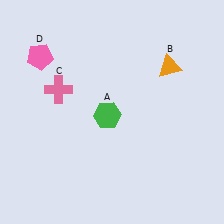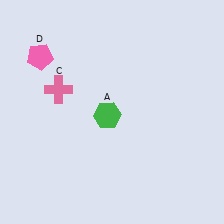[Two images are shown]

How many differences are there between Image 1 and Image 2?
There is 1 difference between the two images.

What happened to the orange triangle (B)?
The orange triangle (B) was removed in Image 2. It was in the top-right area of Image 1.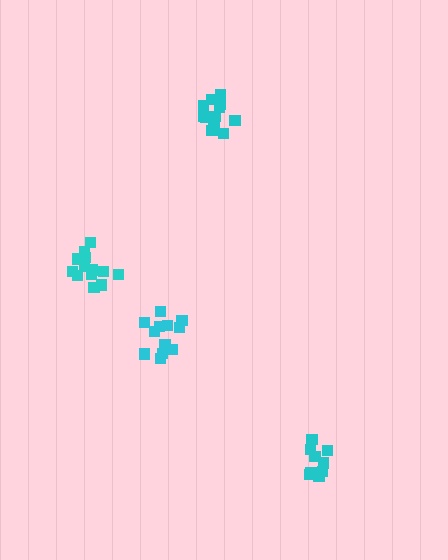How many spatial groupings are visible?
There are 4 spatial groupings.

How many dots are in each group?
Group 1: 12 dots, Group 2: 13 dots, Group 3: 12 dots, Group 4: 10 dots (47 total).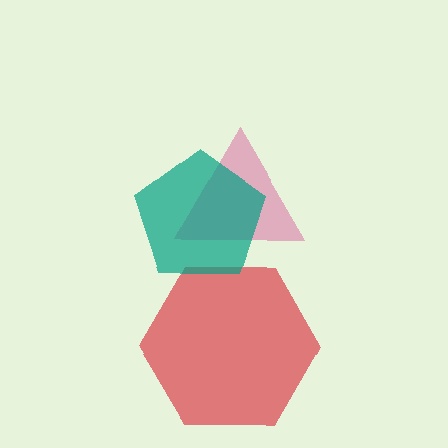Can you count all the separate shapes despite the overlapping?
Yes, there are 3 separate shapes.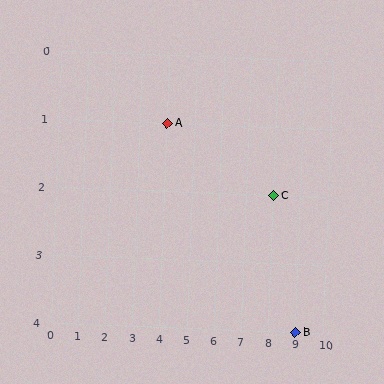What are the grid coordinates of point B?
Point B is at grid coordinates (9, 4).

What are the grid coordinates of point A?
Point A is at grid coordinates (4, 1).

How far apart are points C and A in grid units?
Points C and A are 4 columns and 1 row apart (about 4.1 grid units diagonally).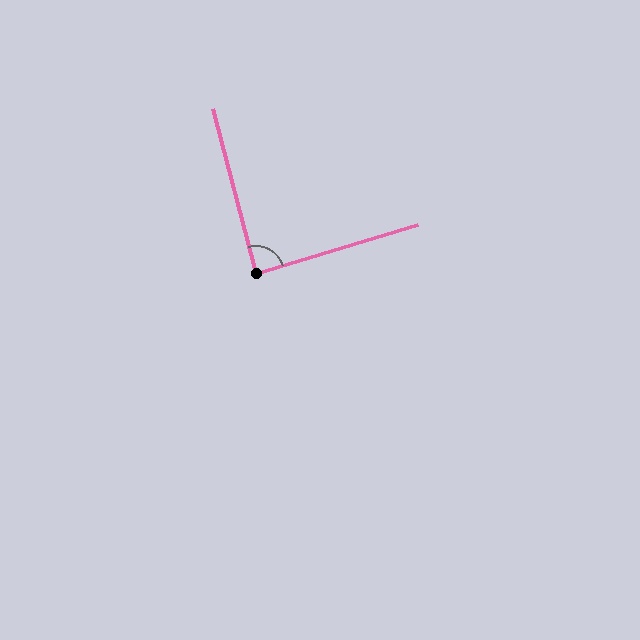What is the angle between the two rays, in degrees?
Approximately 88 degrees.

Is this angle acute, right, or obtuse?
It is approximately a right angle.